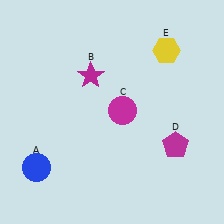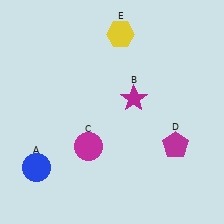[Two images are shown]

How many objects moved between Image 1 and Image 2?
3 objects moved between the two images.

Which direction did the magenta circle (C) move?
The magenta circle (C) moved down.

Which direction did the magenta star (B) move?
The magenta star (B) moved right.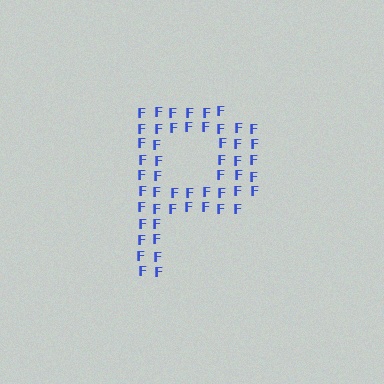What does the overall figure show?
The overall figure shows the letter P.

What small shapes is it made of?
It is made of small letter F's.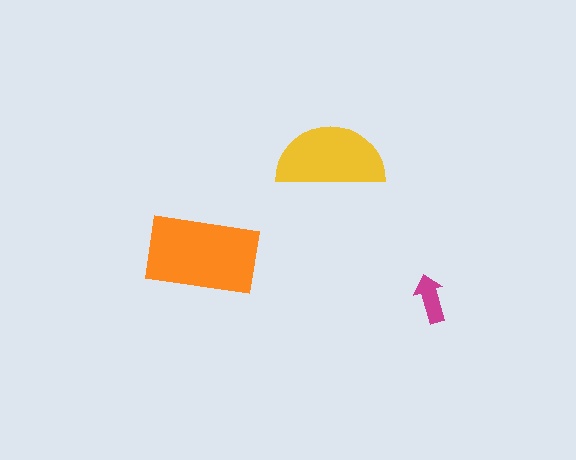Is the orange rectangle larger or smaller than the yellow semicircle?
Larger.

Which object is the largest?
The orange rectangle.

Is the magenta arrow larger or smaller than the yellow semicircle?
Smaller.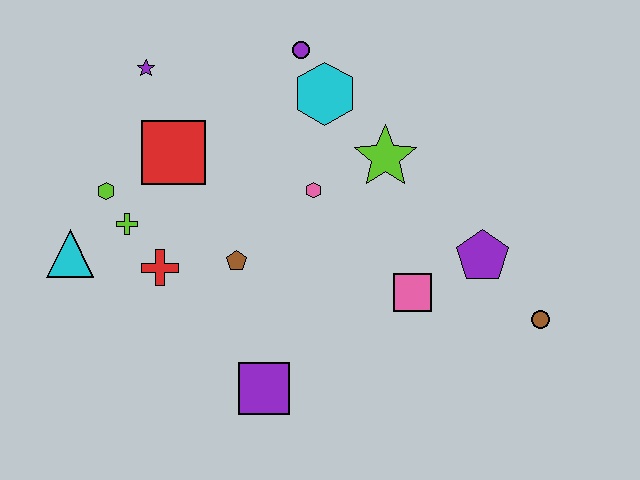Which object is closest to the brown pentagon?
The red cross is closest to the brown pentagon.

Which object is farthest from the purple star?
The brown circle is farthest from the purple star.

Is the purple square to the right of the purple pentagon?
No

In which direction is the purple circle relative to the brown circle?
The purple circle is above the brown circle.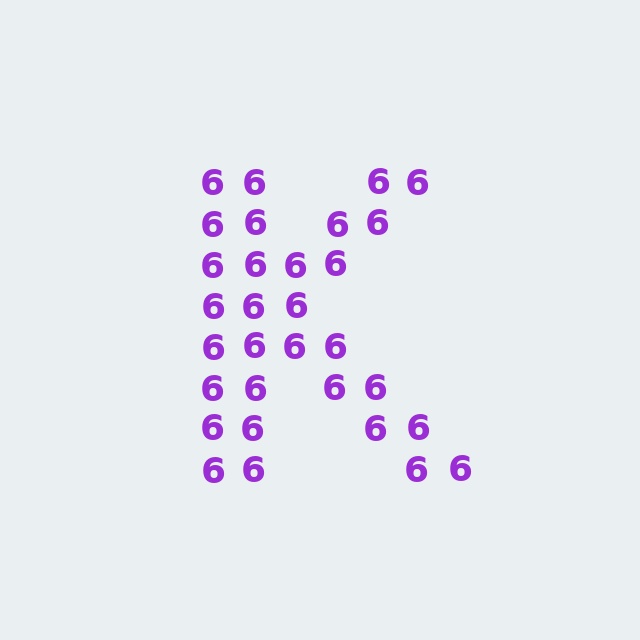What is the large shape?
The large shape is the letter K.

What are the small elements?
The small elements are digit 6's.